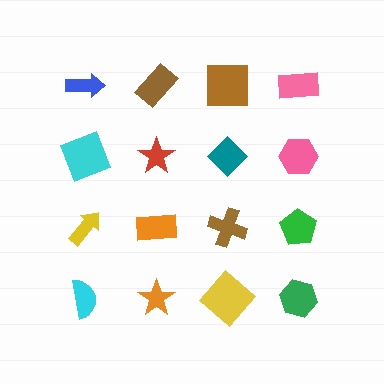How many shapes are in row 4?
4 shapes.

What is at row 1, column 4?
A pink rectangle.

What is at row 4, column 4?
A green hexagon.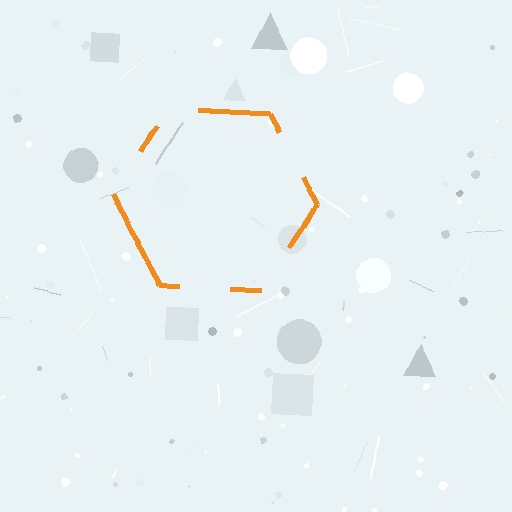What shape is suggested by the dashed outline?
The dashed outline suggests a hexagon.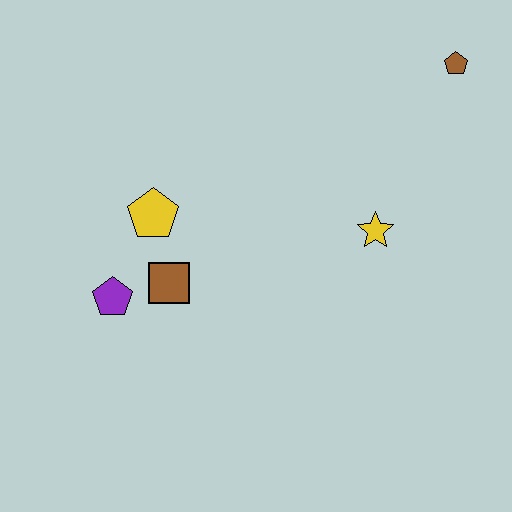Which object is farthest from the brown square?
The brown pentagon is farthest from the brown square.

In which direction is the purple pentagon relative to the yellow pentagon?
The purple pentagon is below the yellow pentagon.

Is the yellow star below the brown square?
No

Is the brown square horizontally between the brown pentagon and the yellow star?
No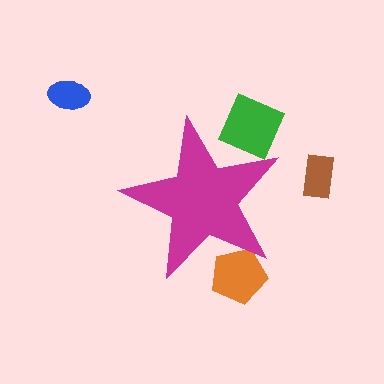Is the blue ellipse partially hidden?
No, the blue ellipse is fully visible.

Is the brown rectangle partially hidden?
No, the brown rectangle is fully visible.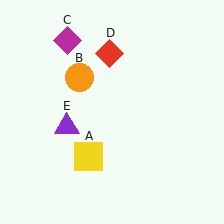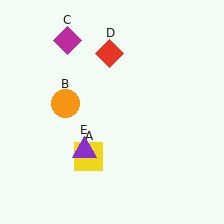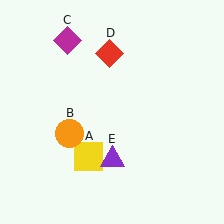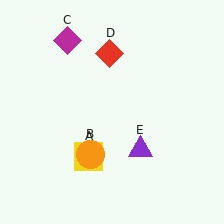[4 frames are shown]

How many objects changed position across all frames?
2 objects changed position: orange circle (object B), purple triangle (object E).